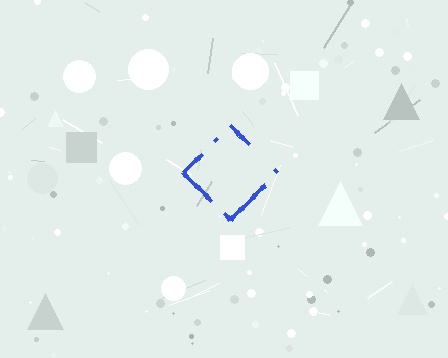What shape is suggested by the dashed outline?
The dashed outline suggests a diamond.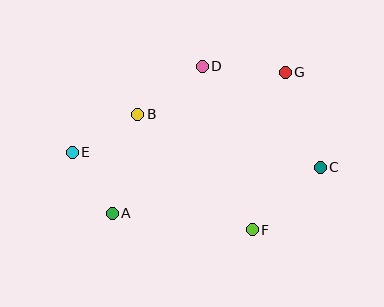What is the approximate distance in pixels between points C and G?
The distance between C and G is approximately 101 pixels.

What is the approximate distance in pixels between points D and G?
The distance between D and G is approximately 83 pixels.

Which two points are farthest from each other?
Points C and E are farthest from each other.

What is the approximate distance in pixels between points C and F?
The distance between C and F is approximately 92 pixels.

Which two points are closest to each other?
Points A and E are closest to each other.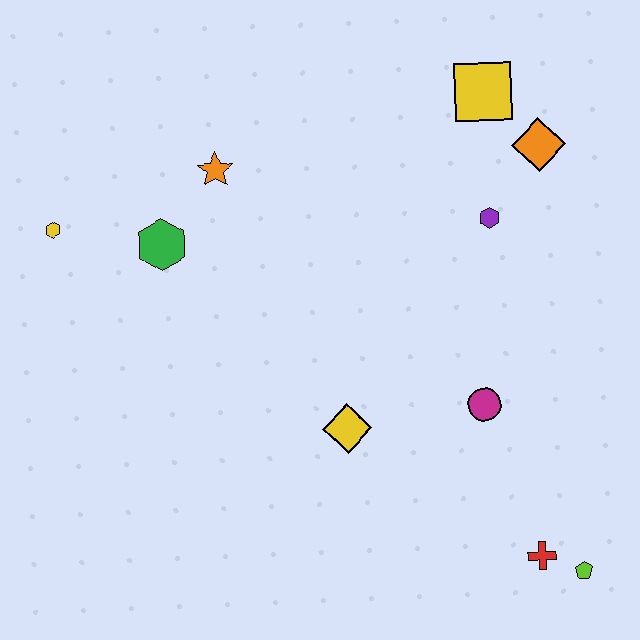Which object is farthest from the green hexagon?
The lime pentagon is farthest from the green hexagon.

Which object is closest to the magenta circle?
The yellow diamond is closest to the magenta circle.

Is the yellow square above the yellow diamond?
Yes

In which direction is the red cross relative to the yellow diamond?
The red cross is to the right of the yellow diamond.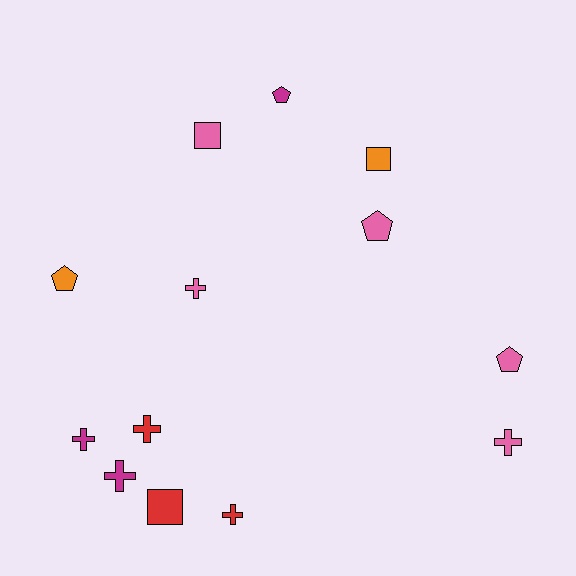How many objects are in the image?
There are 13 objects.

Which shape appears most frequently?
Cross, with 6 objects.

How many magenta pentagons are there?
There is 1 magenta pentagon.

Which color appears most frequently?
Pink, with 5 objects.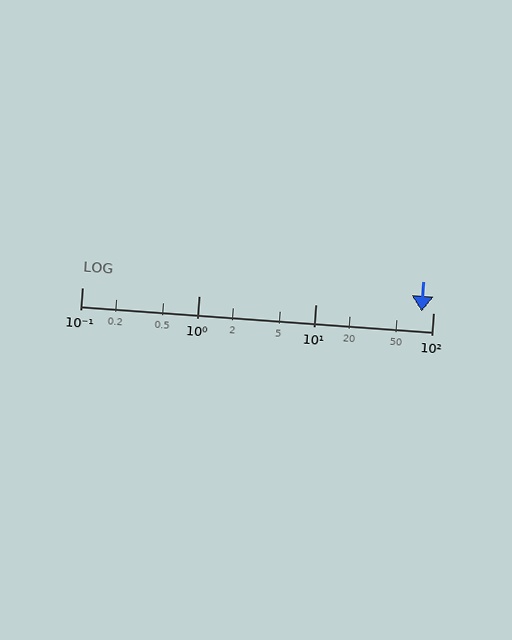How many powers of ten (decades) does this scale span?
The scale spans 3 decades, from 0.1 to 100.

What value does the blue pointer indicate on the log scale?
The pointer indicates approximately 80.